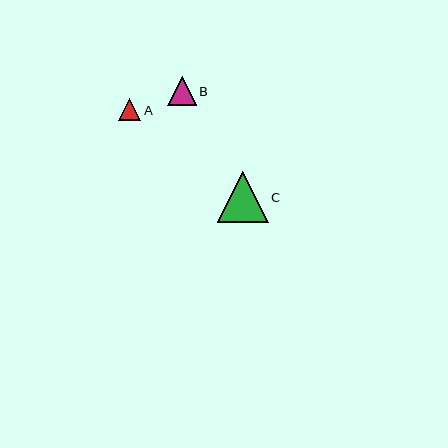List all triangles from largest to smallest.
From largest to smallest: C, B, A.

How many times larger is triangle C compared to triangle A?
Triangle C is approximately 2.3 times the size of triangle A.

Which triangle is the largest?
Triangle C is the largest with a size of approximately 51 pixels.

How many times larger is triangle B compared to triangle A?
Triangle B is approximately 1.3 times the size of triangle A.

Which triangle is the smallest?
Triangle A is the smallest with a size of approximately 22 pixels.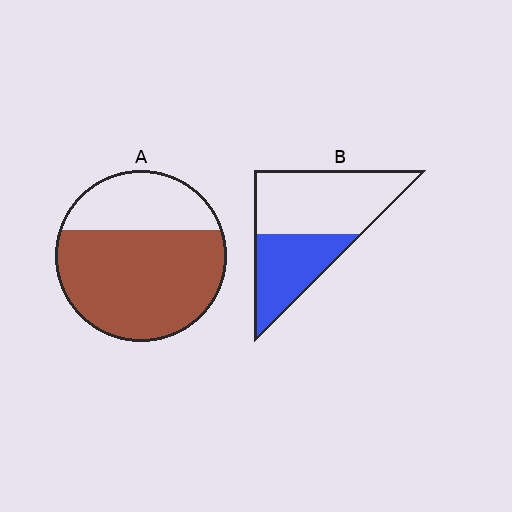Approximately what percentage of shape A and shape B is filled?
A is approximately 70% and B is approximately 40%.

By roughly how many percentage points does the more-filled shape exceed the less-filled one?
By roughly 30 percentage points (A over B).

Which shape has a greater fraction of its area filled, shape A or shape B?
Shape A.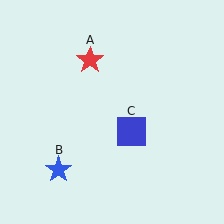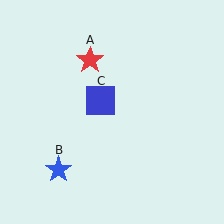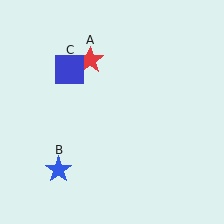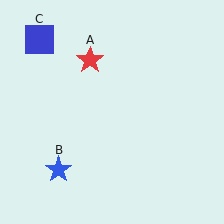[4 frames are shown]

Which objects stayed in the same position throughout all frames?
Red star (object A) and blue star (object B) remained stationary.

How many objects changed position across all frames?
1 object changed position: blue square (object C).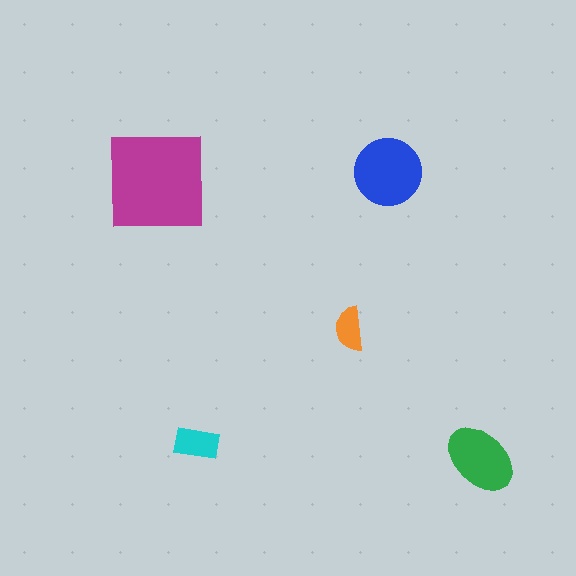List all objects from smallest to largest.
The orange semicircle, the cyan rectangle, the green ellipse, the blue circle, the magenta square.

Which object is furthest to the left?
The magenta square is leftmost.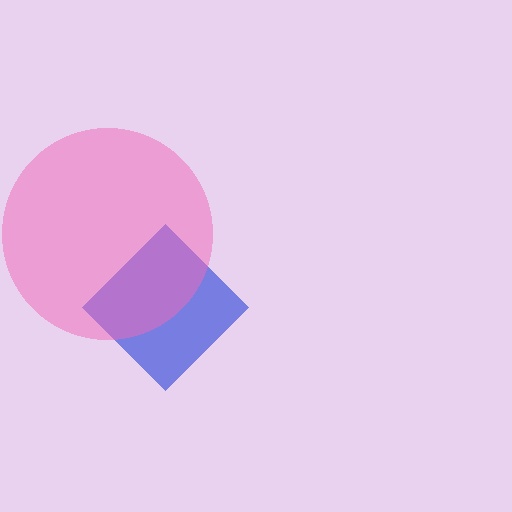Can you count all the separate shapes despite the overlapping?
Yes, there are 2 separate shapes.